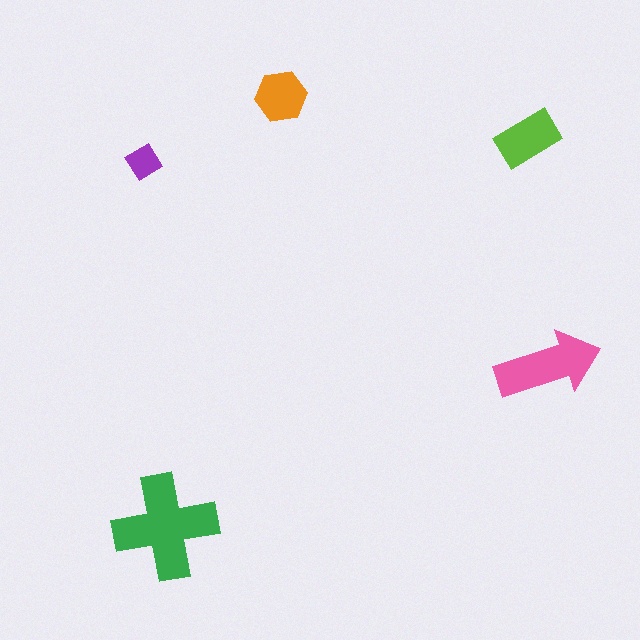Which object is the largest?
The green cross.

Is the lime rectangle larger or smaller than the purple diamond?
Larger.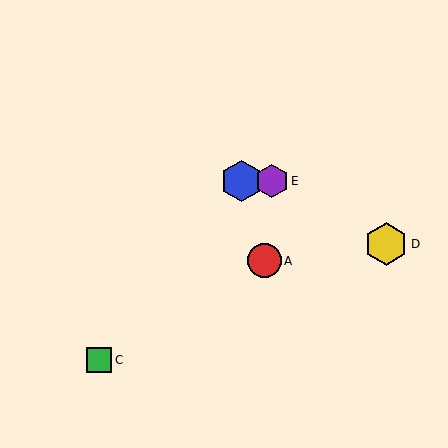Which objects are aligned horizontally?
Objects B, E are aligned horizontally.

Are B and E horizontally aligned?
Yes, both are at y≈181.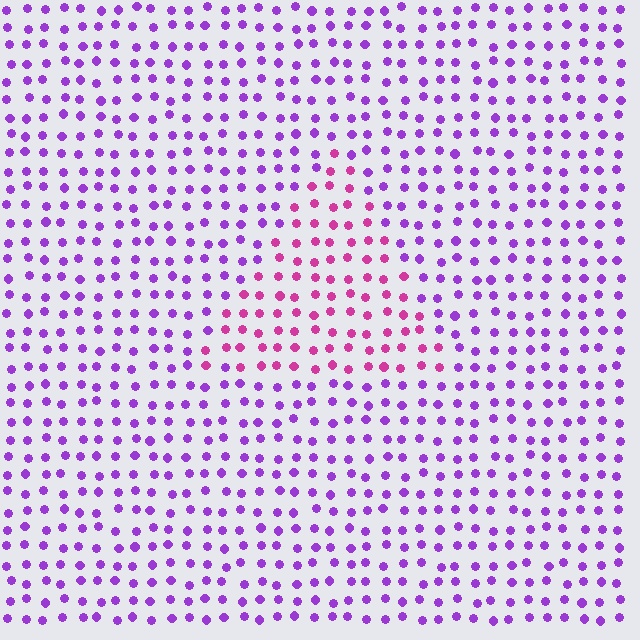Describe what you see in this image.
The image is filled with small purple elements in a uniform arrangement. A triangle-shaped region is visible where the elements are tinted to a slightly different hue, forming a subtle color boundary.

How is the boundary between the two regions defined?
The boundary is defined purely by a slight shift in hue (about 43 degrees). Spacing, size, and orientation are identical on both sides.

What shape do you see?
I see a triangle.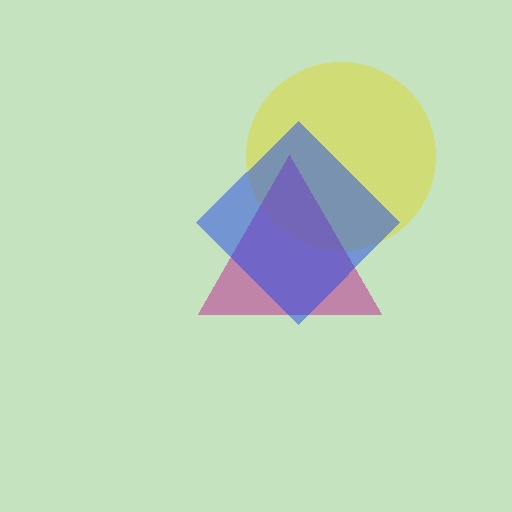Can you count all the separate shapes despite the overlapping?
Yes, there are 3 separate shapes.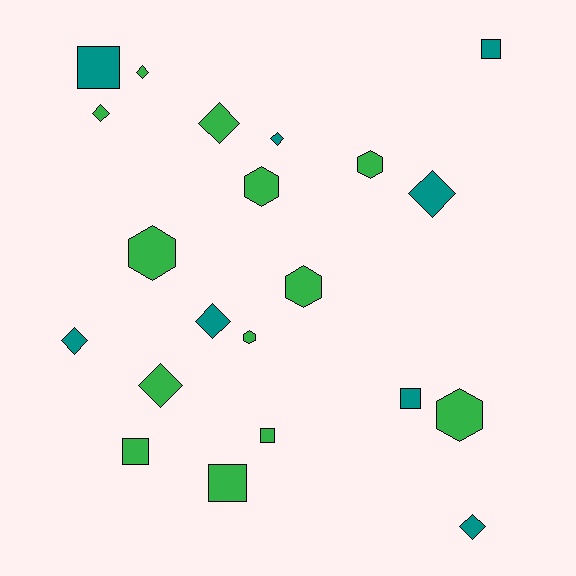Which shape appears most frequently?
Diamond, with 9 objects.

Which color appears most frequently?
Green, with 13 objects.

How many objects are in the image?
There are 21 objects.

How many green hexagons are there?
There are 6 green hexagons.